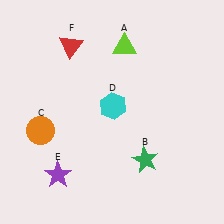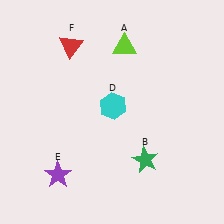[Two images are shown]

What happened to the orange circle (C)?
The orange circle (C) was removed in Image 2. It was in the bottom-left area of Image 1.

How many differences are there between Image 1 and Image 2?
There is 1 difference between the two images.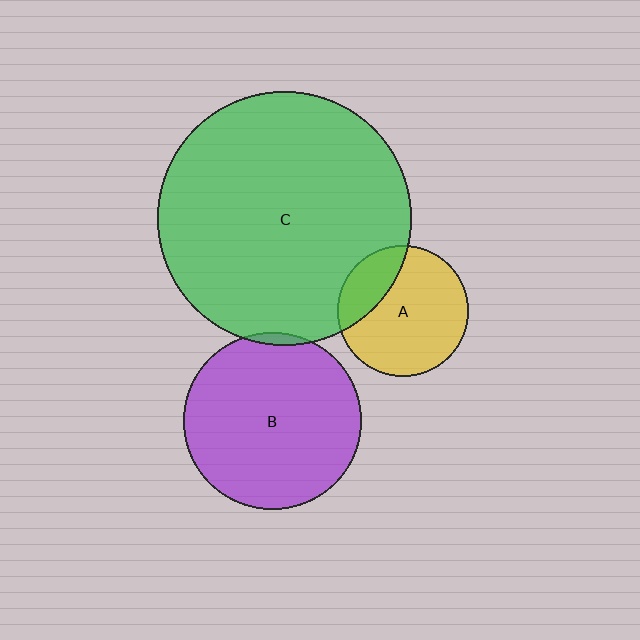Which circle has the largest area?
Circle C (green).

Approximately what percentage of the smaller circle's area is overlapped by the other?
Approximately 25%.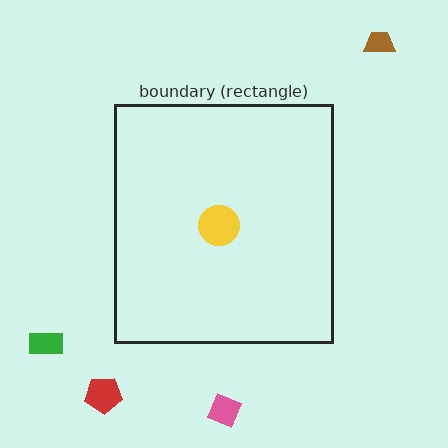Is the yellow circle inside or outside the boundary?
Inside.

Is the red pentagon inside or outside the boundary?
Outside.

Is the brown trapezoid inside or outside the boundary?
Outside.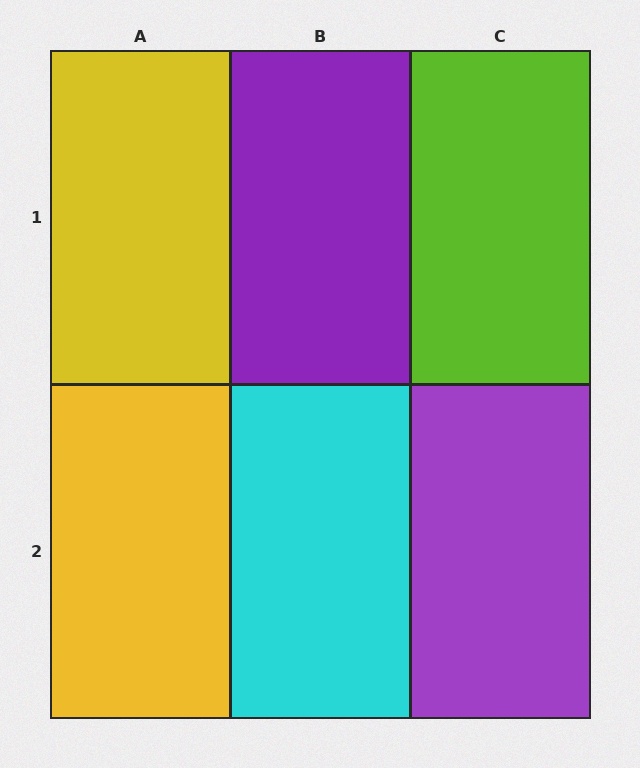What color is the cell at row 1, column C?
Lime.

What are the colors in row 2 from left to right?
Yellow, cyan, purple.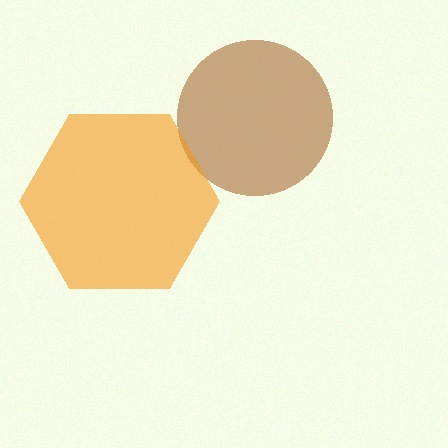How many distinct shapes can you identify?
There are 2 distinct shapes: a brown circle, an orange hexagon.